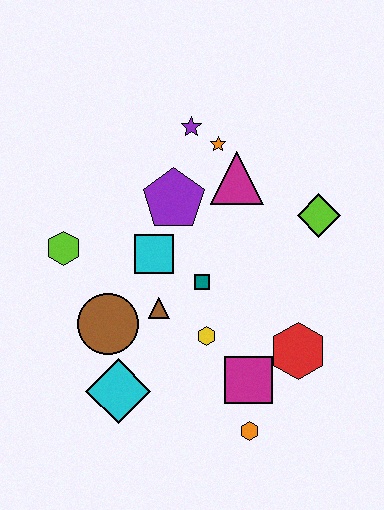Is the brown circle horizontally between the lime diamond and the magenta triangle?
No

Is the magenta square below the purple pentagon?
Yes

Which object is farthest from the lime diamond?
The cyan diamond is farthest from the lime diamond.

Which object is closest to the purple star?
The orange star is closest to the purple star.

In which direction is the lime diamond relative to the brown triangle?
The lime diamond is to the right of the brown triangle.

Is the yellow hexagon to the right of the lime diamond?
No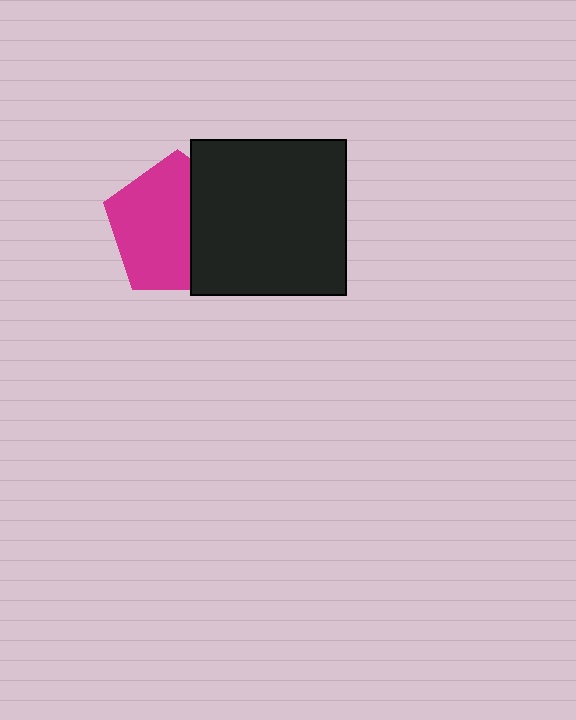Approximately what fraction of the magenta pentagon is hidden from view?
Roughly 39% of the magenta pentagon is hidden behind the black square.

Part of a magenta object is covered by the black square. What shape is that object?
It is a pentagon.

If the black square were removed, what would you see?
You would see the complete magenta pentagon.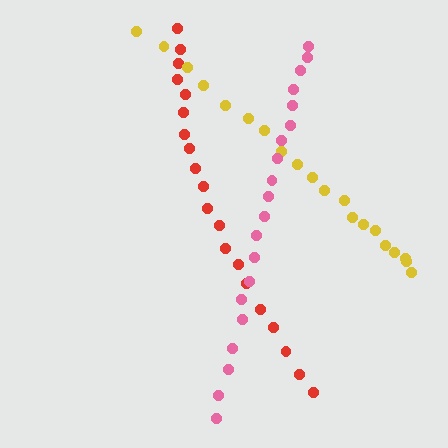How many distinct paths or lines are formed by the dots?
There are 3 distinct paths.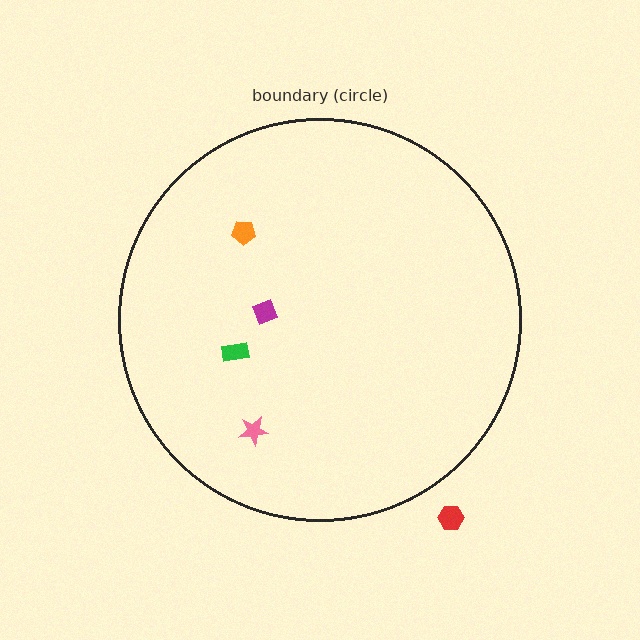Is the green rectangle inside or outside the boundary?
Inside.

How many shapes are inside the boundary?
4 inside, 1 outside.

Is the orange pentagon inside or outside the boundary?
Inside.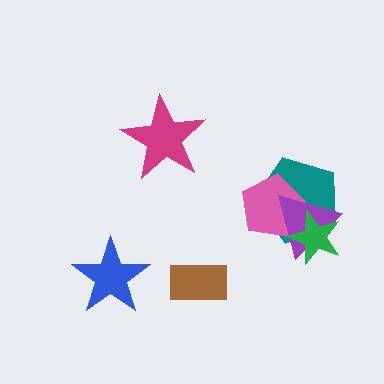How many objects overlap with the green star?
3 objects overlap with the green star.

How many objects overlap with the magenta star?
0 objects overlap with the magenta star.